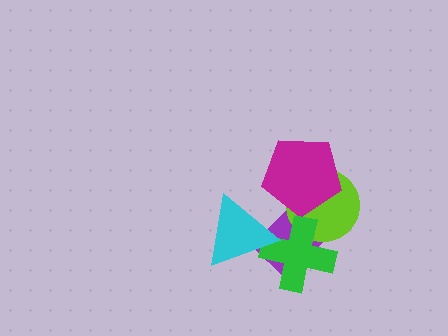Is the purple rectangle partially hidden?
Yes, it is partially covered by another shape.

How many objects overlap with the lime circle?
3 objects overlap with the lime circle.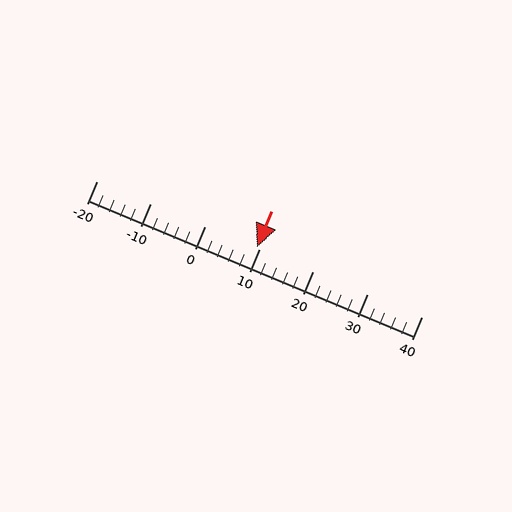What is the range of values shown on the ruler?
The ruler shows values from -20 to 40.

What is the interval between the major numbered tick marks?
The major tick marks are spaced 10 units apart.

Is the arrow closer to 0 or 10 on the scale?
The arrow is closer to 10.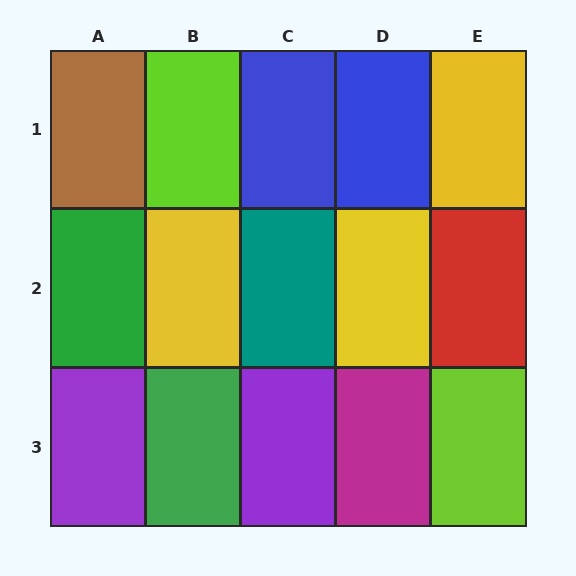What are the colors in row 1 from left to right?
Brown, lime, blue, blue, yellow.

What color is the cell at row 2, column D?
Yellow.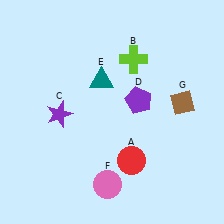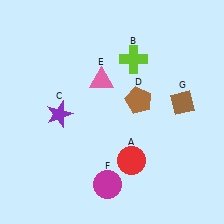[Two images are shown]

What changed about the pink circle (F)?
In Image 1, F is pink. In Image 2, it changed to magenta.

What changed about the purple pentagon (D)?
In Image 1, D is purple. In Image 2, it changed to brown.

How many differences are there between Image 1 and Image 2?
There are 3 differences between the two images.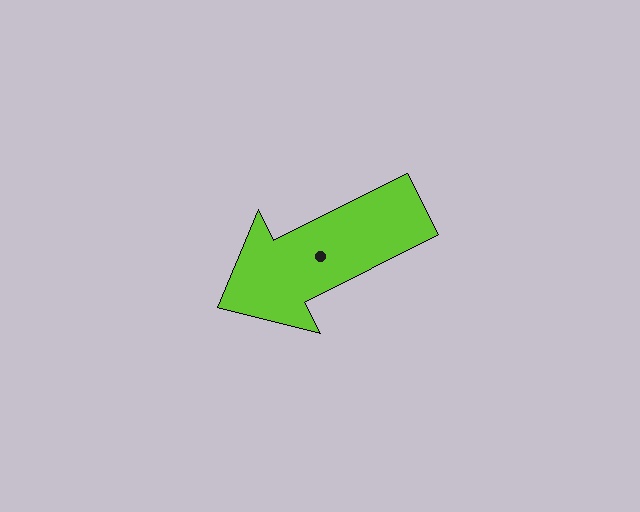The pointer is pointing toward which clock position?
Roughly 8 o'clock.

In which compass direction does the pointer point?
Southwest.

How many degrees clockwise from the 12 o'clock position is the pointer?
Approximately 243 degrees.